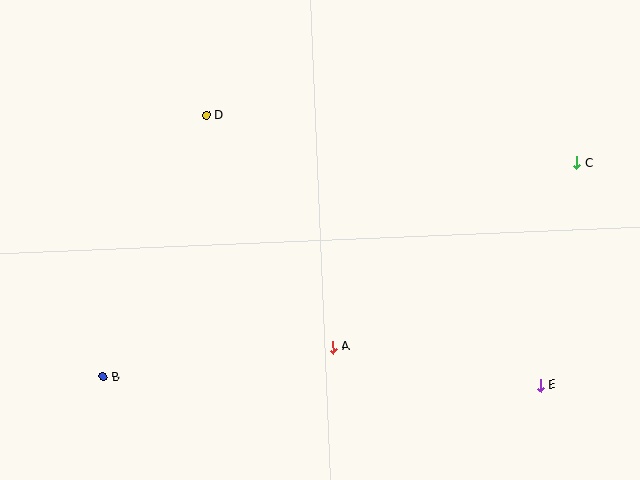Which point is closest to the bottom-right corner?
Point E is closest to the bottom-right corner.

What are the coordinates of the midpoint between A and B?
The midpoint between A and B is at (218, 362).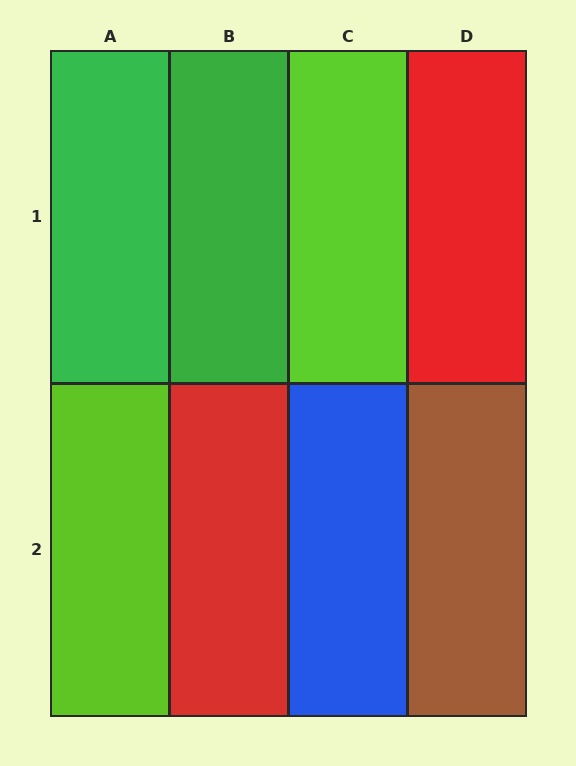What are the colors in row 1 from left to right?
Green, green, lime, red.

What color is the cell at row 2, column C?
Blue.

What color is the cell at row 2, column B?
Red.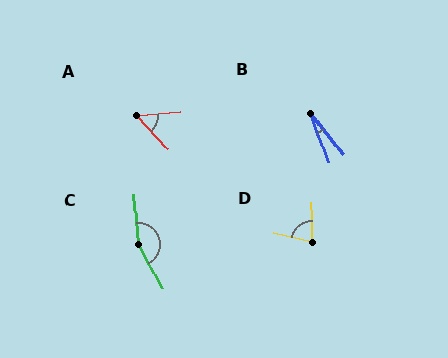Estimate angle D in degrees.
Approximately 79 degrees.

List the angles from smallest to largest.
B (19°), A (52°), D (79°), C (156°).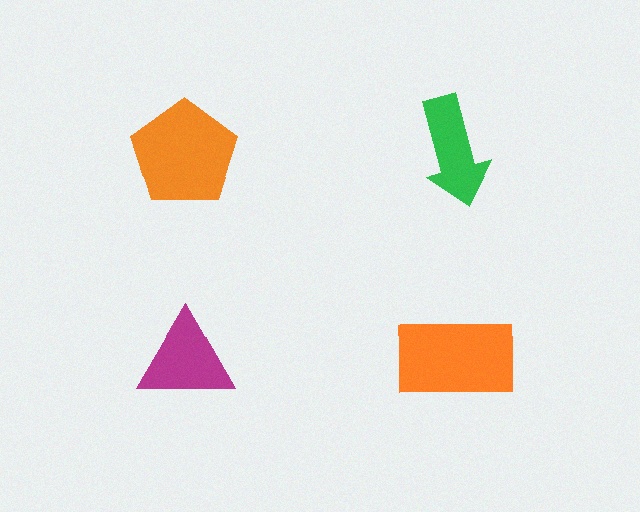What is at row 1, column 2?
A green arrow.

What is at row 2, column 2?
An orange rectangle.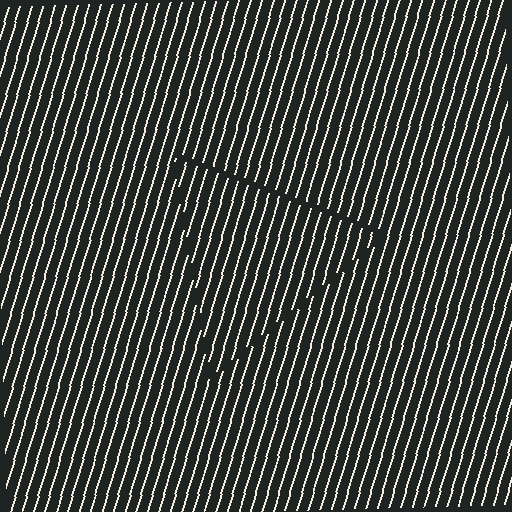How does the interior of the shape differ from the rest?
The interior of the shape contains the same grating, shifted by half a period — the contour is defined by the phase discontinuity where line-ends from the inner and outer gratings abut.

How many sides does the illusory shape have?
3 sides — the line-ends trace a triangle.